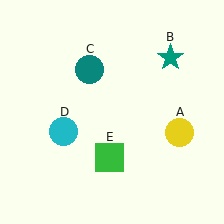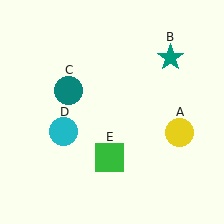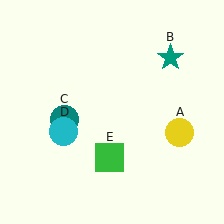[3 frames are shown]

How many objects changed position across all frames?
1 object changed position: teal circle (object C).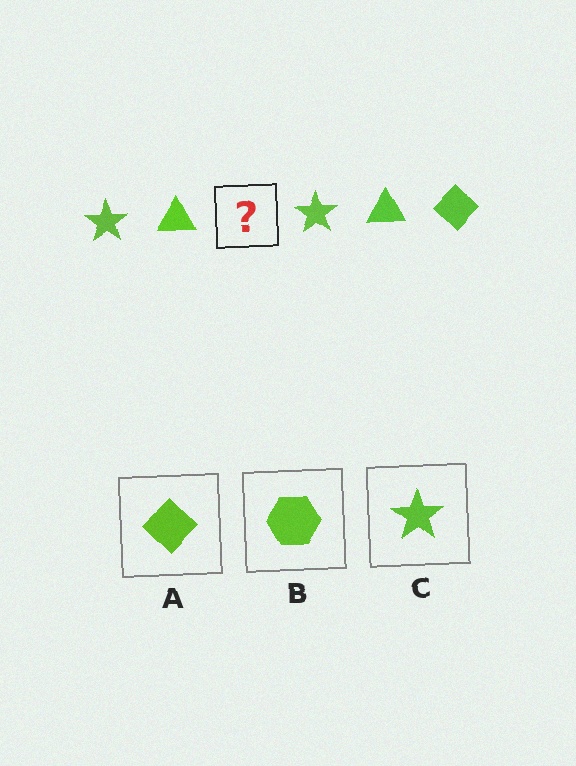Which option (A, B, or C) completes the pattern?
A.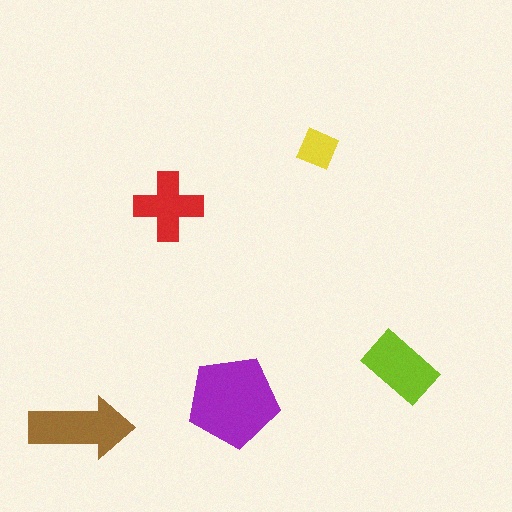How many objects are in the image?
There are 5 objects in the image.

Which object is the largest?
The purple pentagon.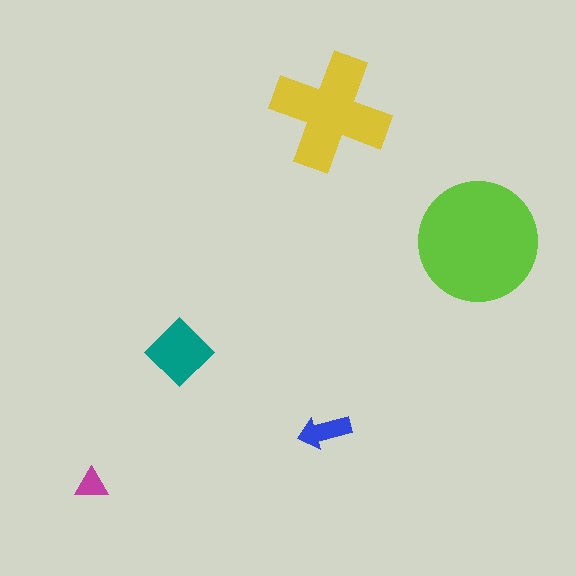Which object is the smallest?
The magenta triangle.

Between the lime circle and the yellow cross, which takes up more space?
The lime circle.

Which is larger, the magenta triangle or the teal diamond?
The teal diamond.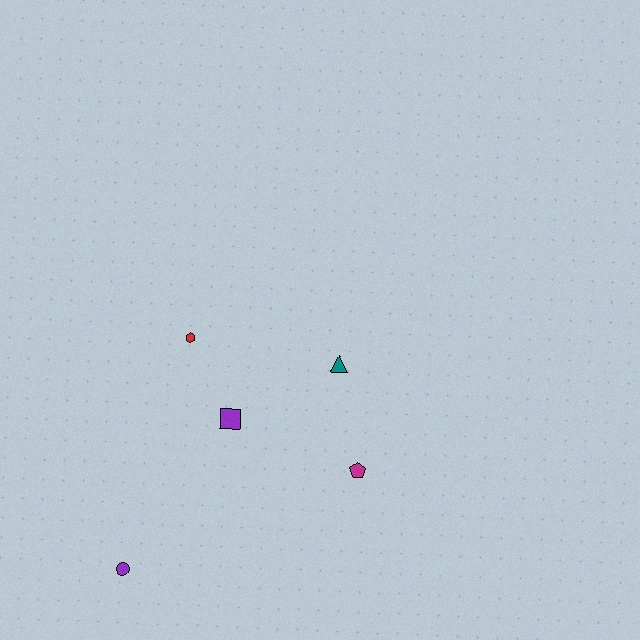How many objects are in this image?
There are 5 objects.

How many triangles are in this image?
There is 1 triangle.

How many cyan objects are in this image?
There are no cyan objects.